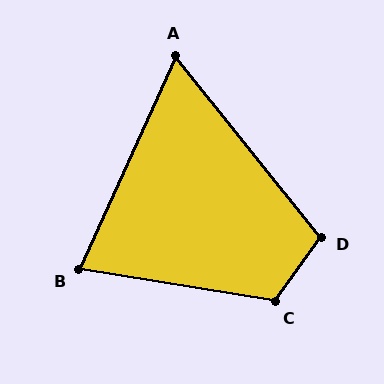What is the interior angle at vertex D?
Approximately 105 degrees (obtuse).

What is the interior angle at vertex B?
Approximately 75 degrees (acute).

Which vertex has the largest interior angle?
C, at approximately 117 degrees.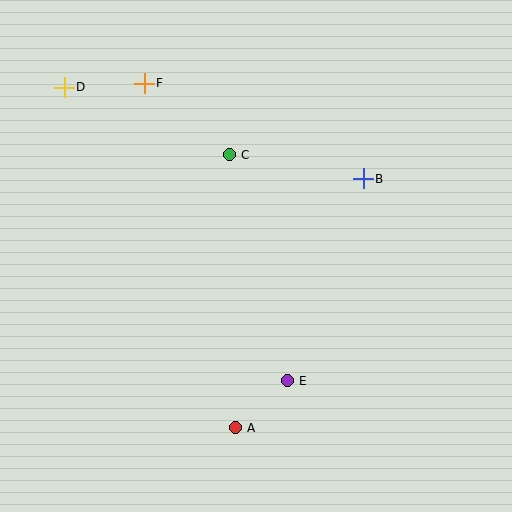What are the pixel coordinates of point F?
Point F is at (144, 83).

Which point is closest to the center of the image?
Point C at (229, 155) is closest to the center.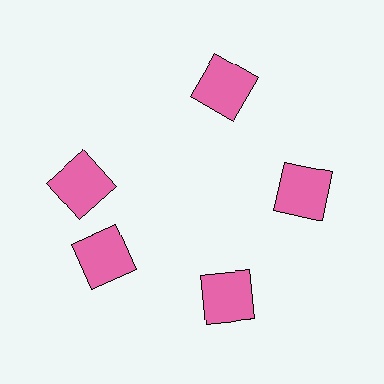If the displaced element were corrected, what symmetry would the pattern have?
It would have 5-fold rotational symmetry — the pattern would map onto itself every 72 degrees.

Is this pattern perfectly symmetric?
No. The 5 pink squares are arranged in a ring, but one element near the 10 o'clock position is rotated out of alignment along the ring, breaking the 5-fold rotational symmetry.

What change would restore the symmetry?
The symmetry would be restored by rotating it back into even spacing with its neighbors so that all 5 squares sit at equal angles and equal distance from the center.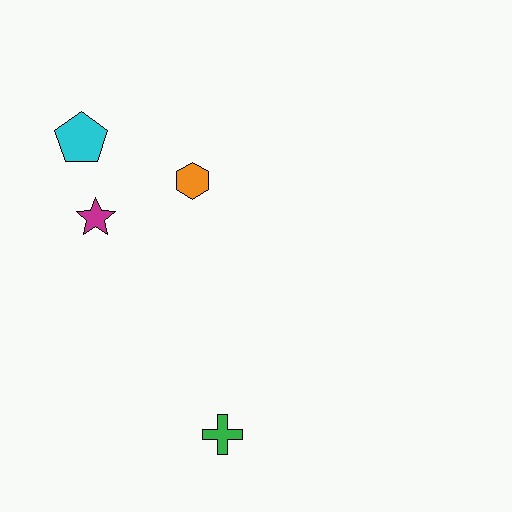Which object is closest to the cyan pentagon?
The magenta star is closest to the cyan pentagon.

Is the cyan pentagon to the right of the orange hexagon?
No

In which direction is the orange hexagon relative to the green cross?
The orange hexagon is above the green cross.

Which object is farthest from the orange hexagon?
The green cross is farthest from the orange hexagon.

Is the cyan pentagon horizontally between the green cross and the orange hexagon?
No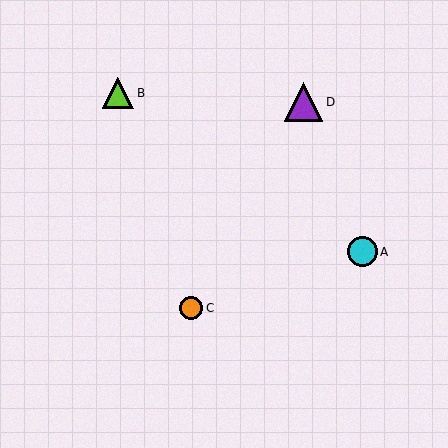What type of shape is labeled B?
Shape B is a lime triangle.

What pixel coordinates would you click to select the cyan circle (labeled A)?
Click at (363, 252) to select the cyan circle A.